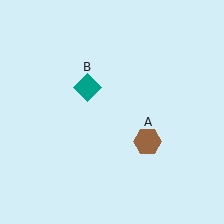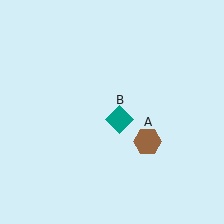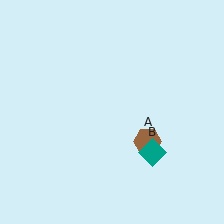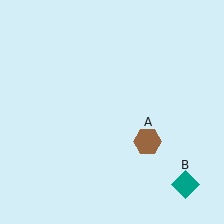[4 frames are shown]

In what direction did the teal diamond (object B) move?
The teal diamond (object B) moved down and to the right.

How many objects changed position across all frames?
1 object changed position: teal diamond (object B).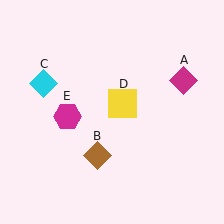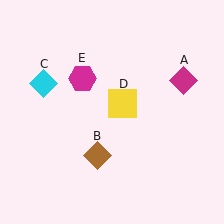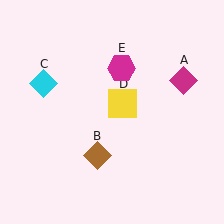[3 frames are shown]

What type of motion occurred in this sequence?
The magenta hexagon (object E) rotated clockwise around the center of the scene.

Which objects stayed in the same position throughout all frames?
Magenta diamond (object A) and brown diamond (object B) and cyan diamond (object C) and yellow square (object D) remained stationary.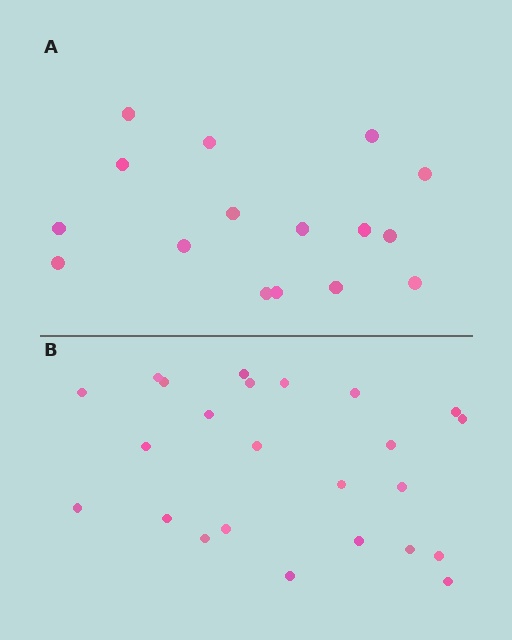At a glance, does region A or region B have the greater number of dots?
Region B (the bottom region) has more dots.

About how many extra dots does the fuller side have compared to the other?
Region B has roughly 8 or so more dots than region A.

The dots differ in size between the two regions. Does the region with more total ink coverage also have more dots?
No. Region A has more total ink coverage because its dots are larger, but region B actually contains more individual dots. Total area can be misleading — the number of items is what matters here.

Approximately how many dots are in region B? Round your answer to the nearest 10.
About 20 dots. (The exact count is 24, which rounds to 20.)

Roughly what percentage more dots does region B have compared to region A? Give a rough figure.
About 50% more.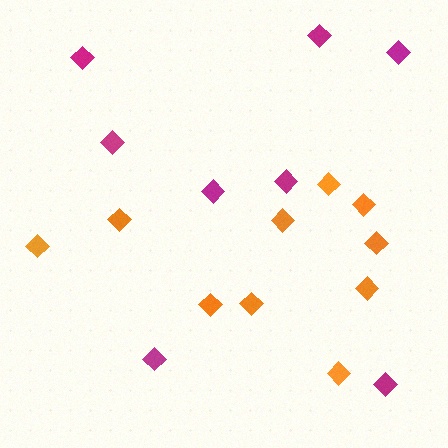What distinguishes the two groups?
There are 2 groups: one group of orange diamonds (10) and one group of magenta diamonds (8).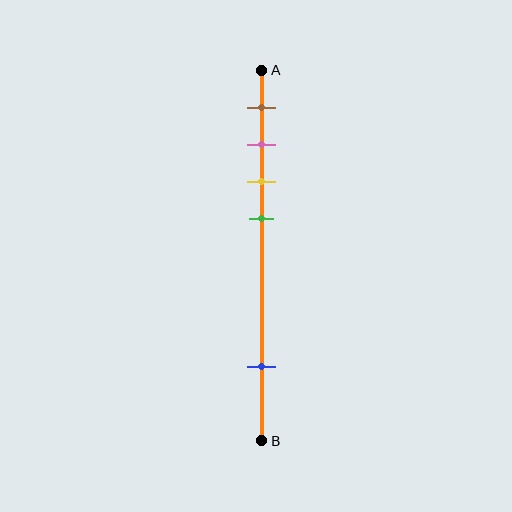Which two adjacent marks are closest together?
The pink and yellow marks are the closest adjacent pair.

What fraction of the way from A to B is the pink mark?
The pink mark is approximately 20% (0.2) of the way from A to B.